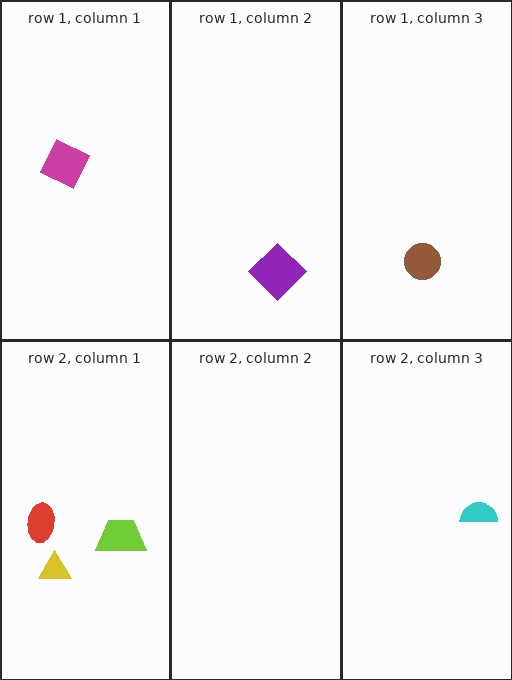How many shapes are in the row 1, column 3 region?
1.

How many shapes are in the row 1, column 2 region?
1.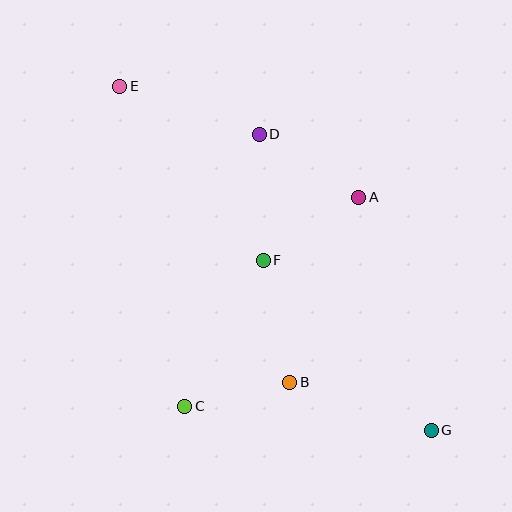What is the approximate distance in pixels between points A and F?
The distance between A and F is approximately 114 pixels.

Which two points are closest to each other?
Points B and C are closest to each other.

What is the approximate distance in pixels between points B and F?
The distance between B and F is approximately 125 pixels.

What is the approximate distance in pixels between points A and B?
The distance between A and B is approximately 197 pixels.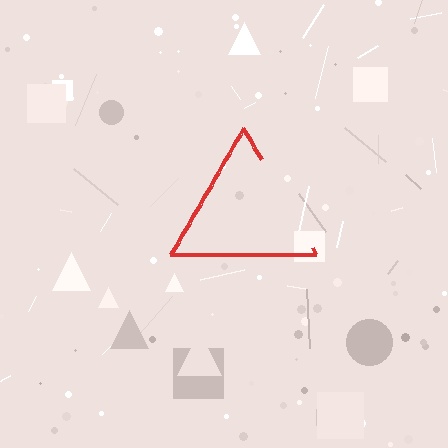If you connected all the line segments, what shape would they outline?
They would outline a triangle.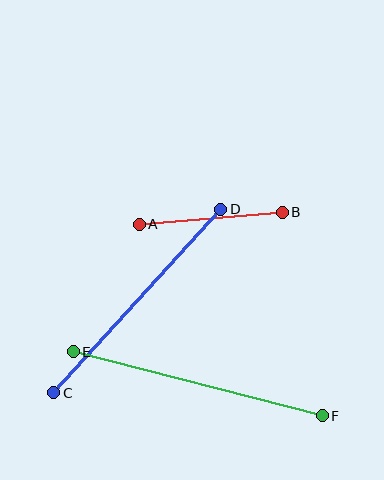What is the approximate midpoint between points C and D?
The midpoint is at approximately (137, 301) pixels.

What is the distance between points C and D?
The distance is approximately 248 pixels.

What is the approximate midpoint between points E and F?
The midpoint is at approximately (198, 384) pixels.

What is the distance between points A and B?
The distance is approximately 143 pixels.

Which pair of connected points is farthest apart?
Points E and F are farthest apart.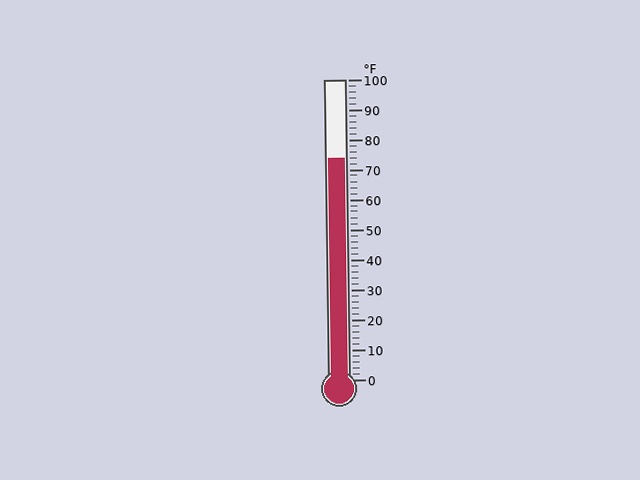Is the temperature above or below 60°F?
The temperature is above 60°F.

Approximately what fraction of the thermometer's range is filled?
The thermometer is filled to approximately 75% of its range.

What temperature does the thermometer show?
The thermometer shows approximately 74°F.